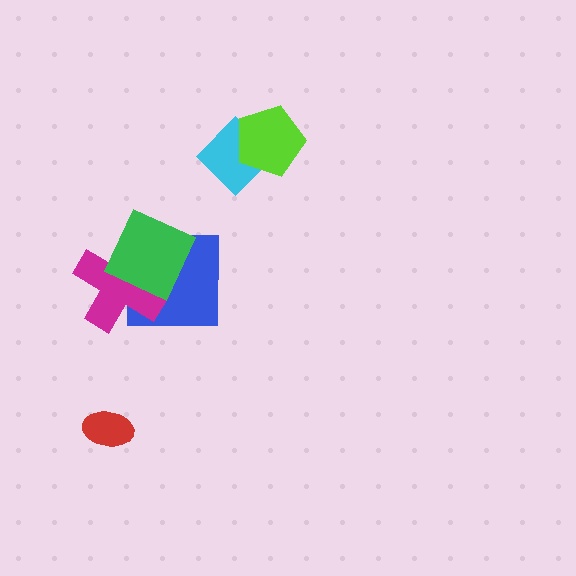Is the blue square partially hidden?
Yes, it is partially covered by another shape.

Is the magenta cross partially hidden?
Yes, it is partially covered by another shape.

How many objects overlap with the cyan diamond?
1 object overlaps with the cyan diamond.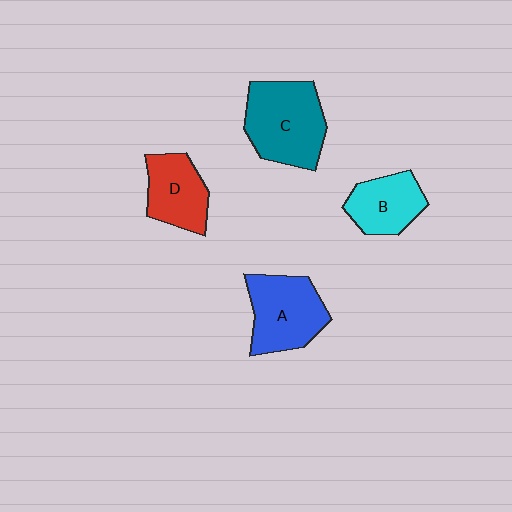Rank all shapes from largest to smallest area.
From largest to smallest: C (teal), A (blue), D (red), B (cyan).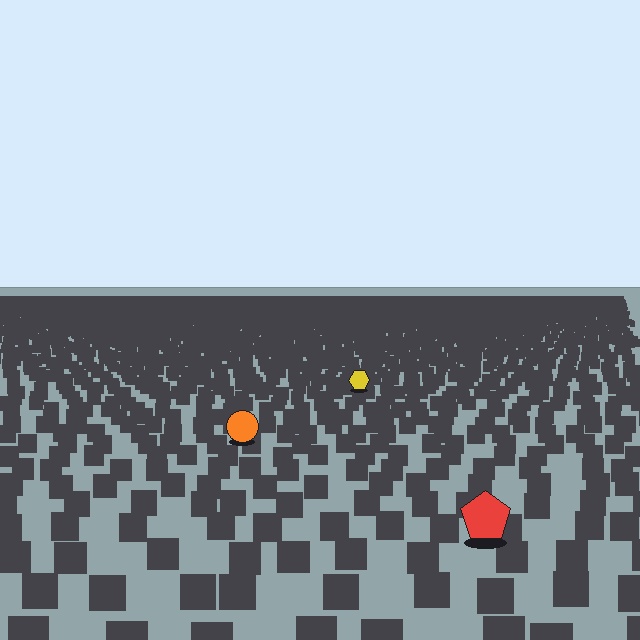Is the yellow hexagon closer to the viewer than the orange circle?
No. The orange circle is closer — you can tell from the texture gradient: the ground texture is coarser near it.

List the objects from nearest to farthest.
From nearest to farthest: the red pentagon, the orange circle, the yellow hexagon.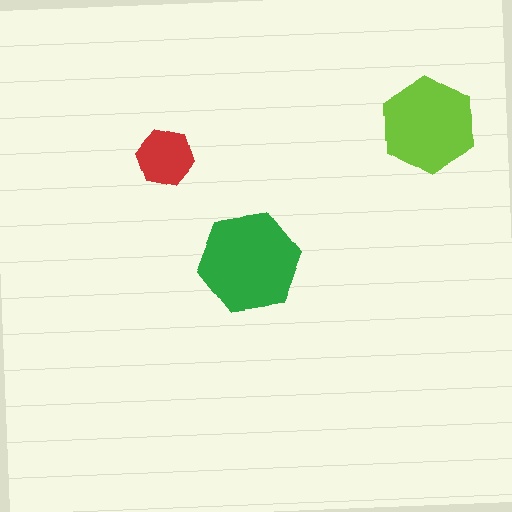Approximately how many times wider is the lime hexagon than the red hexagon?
About 1.5 times wider.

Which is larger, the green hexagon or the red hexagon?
The green one.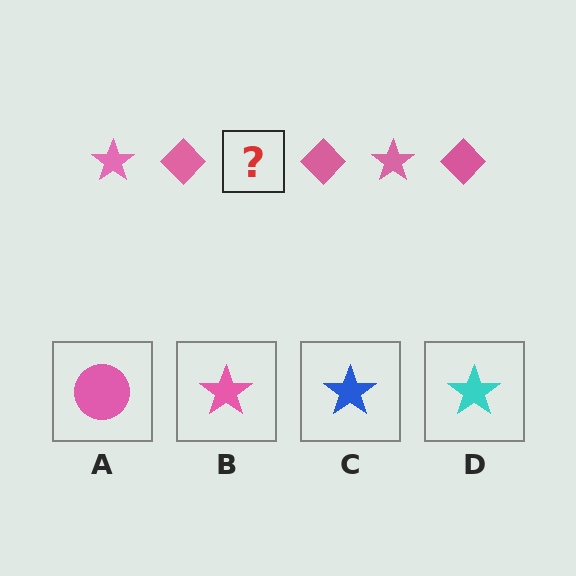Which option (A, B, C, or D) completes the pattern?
B.